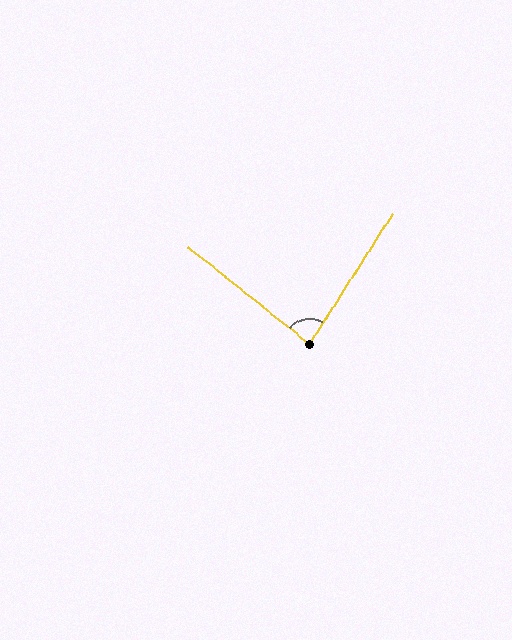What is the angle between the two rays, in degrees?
Approximately 84 degrees.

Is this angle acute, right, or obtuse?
It is acute.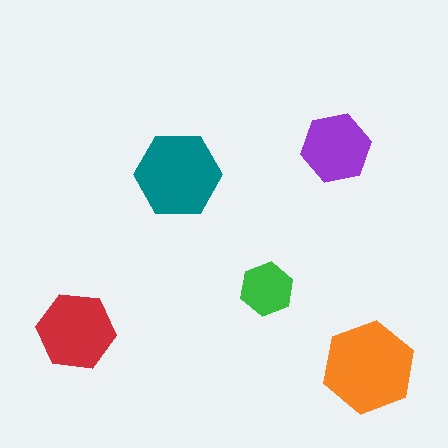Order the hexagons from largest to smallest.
the orange one, the teal one, the red one, the purple one, the green one.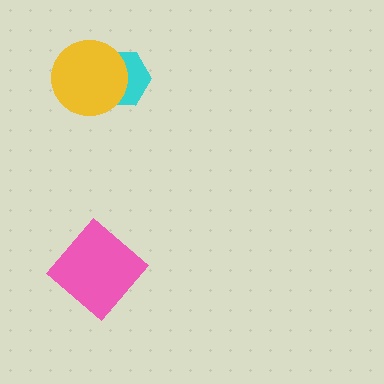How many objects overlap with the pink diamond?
0 objects overlap with the pink diamond.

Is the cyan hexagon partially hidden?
Yes, it is partially covered by another shape.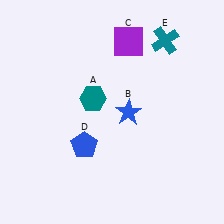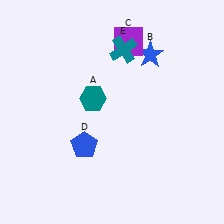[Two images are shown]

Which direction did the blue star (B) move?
The blue star (B) moved up.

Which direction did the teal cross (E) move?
The teal cross (E) moved left.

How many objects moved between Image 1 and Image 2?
2 objects moved between the two images.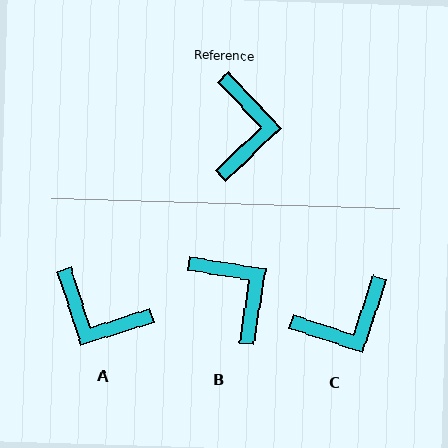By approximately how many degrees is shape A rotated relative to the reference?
Approximately 116 degrees clockwise.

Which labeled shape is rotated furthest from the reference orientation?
A, about 116 degrees away.